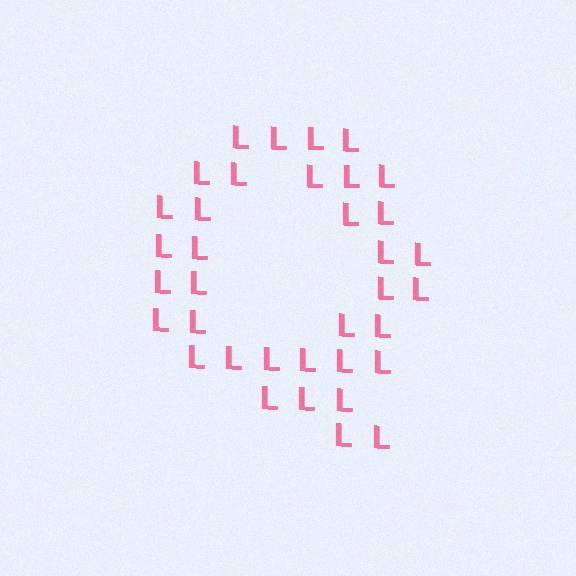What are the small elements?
The small elements are letter L's.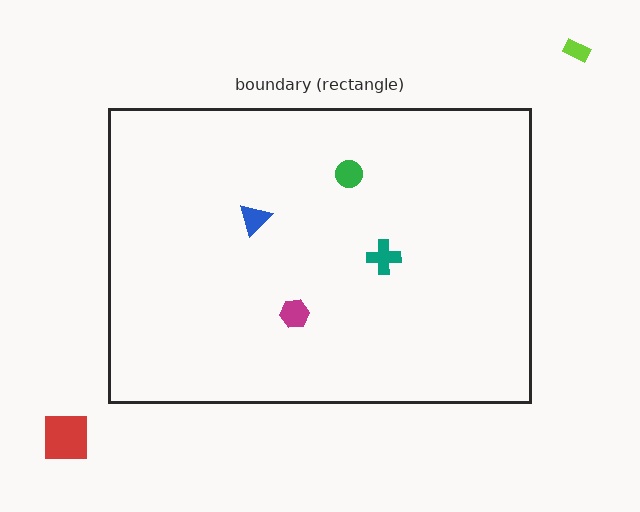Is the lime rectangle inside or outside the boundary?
Outside.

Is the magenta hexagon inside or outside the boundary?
Inside.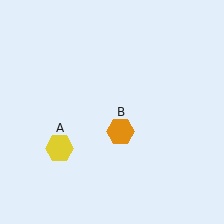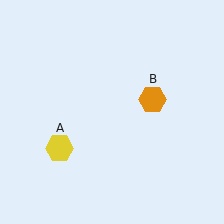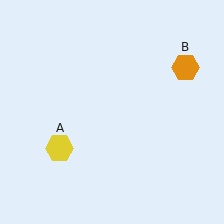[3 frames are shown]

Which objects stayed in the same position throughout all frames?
Yellow hexagon (object A) remained stationary.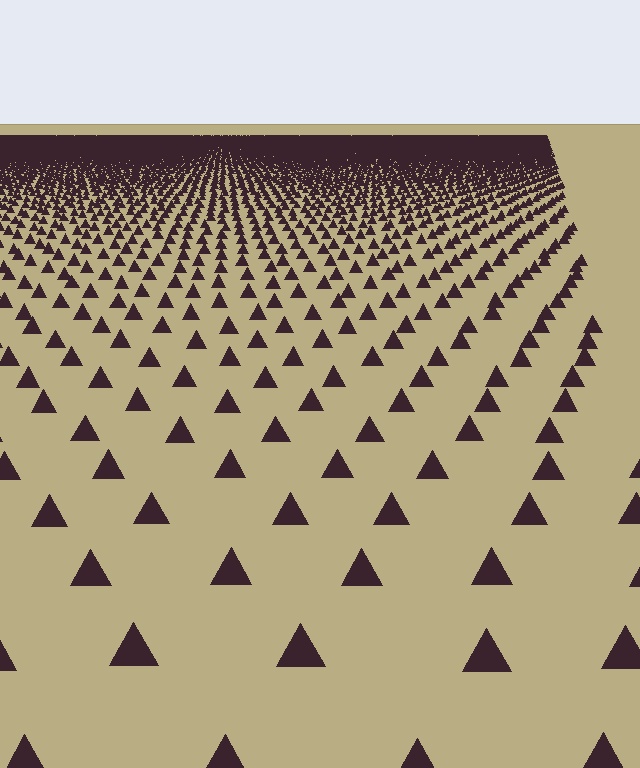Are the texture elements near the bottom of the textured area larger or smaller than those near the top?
Larger. Near the bottom, elements are closer to the viewer and appear at a bigger on-screen size.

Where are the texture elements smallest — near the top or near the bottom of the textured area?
Near the top.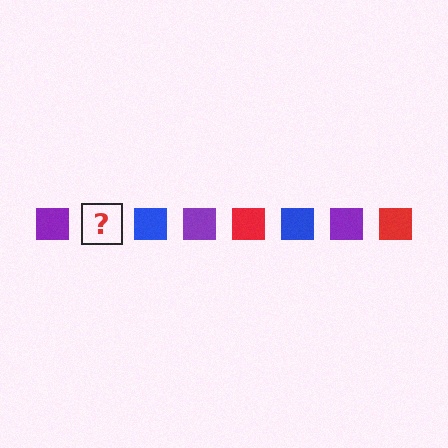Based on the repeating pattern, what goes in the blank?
The blank should be a red square.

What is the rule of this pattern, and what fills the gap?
The rule is that the pattern cycles through purple, red, blue squares. The gap should be filled with a red square.